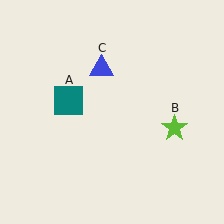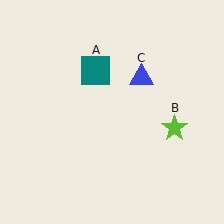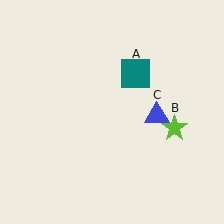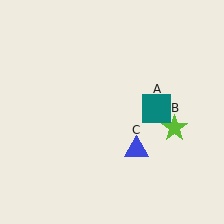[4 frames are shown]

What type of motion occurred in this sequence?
The teal square (object A), blue triangle (object C) rotated clockwise around the center of the scene.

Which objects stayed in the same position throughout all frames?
Lime star (object B) remained stationary.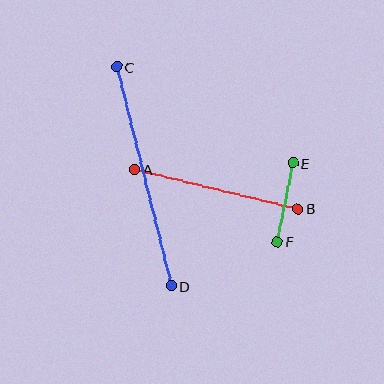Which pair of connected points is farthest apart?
Points C and D are farthest apart.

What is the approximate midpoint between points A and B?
The midpoint is at approximately (216, 189) pixels.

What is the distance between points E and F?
The distance is approximately 80 pixels.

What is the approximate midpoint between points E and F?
The midpoint is at approximately (285, 202) pixels.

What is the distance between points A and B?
The distance is approximately 168 pixels.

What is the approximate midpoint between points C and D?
The midpoint is at approximately (144, 176) pixels.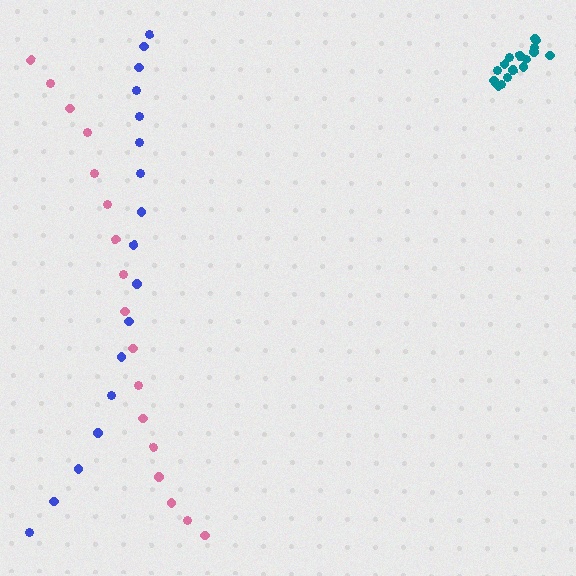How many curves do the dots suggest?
There are 3 distinct paths.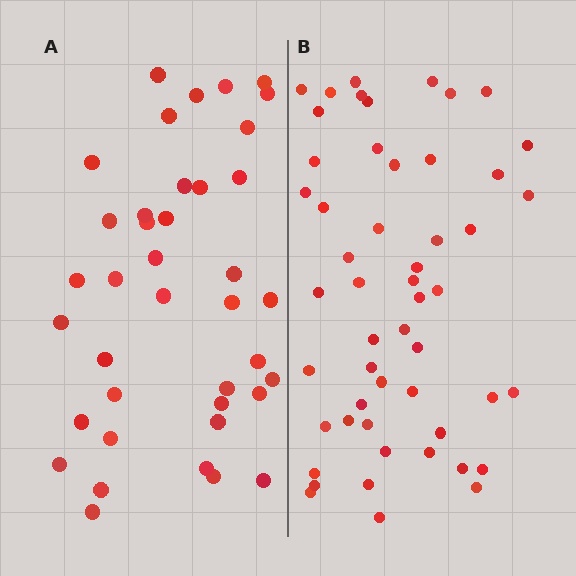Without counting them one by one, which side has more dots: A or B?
Region B (the right region) has more dots.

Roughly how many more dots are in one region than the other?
Region B has approximately 15 more dots than region A.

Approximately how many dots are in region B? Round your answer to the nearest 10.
About 50 dots. (The exact count is 52, which rounds to 50.)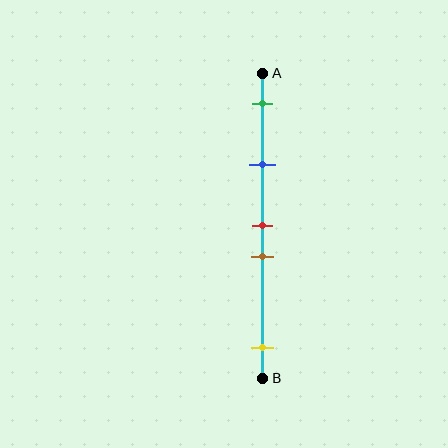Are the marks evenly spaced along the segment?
No, the marks are not evenly spaced.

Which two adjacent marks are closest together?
The red and brown marks are the closest adjacent pair.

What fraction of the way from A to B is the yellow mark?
The yellow mark is approximately 90% (0.9) of the way from A to B.